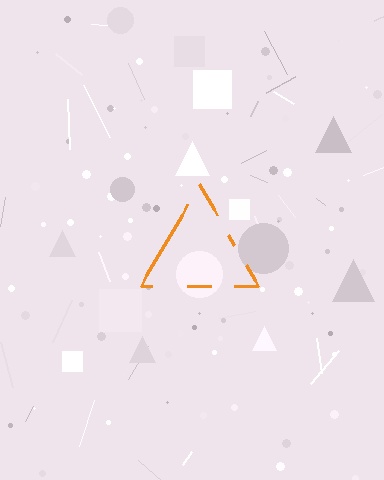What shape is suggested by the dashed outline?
The dashed outline suggests a triangle.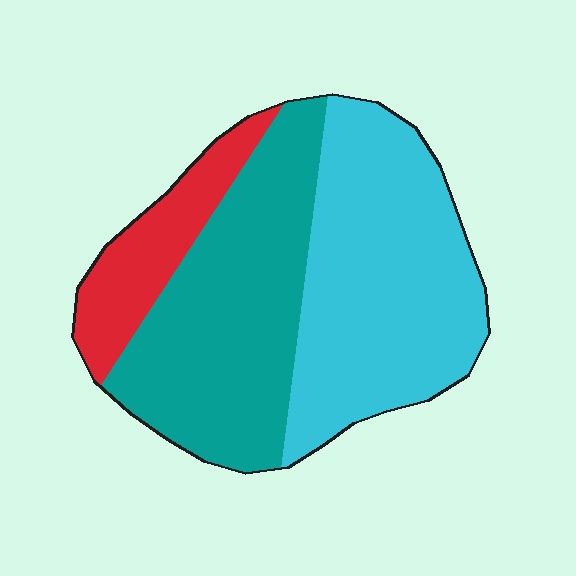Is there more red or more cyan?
Cyan.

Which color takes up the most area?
Cyan, at roughly 45%.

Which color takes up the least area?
Red, at roughly 15%.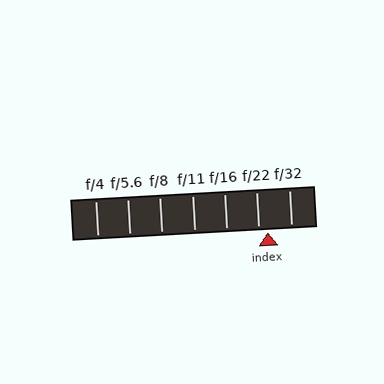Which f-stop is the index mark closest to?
The index mark is closest to f/22.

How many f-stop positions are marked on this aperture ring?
There are 7 f-stop positions marked.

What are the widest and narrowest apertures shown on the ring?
The widest aperture shown is f/4 and the narrowest is f/32.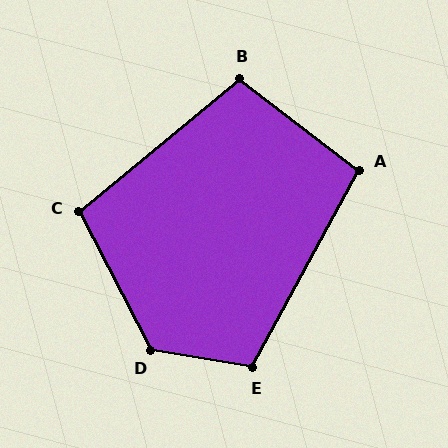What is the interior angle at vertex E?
Approximately 109 degrees (obtuse).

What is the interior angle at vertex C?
Approximately 102 degrees (obtuse).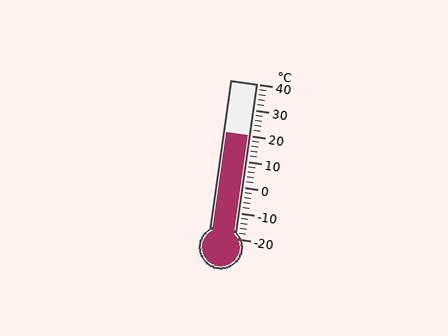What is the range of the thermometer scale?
The thermometer scale ranges from -20°C to 40°C.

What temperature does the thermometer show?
The thermometer shows approximately 20°C.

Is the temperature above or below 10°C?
The temperature is above 10°C.